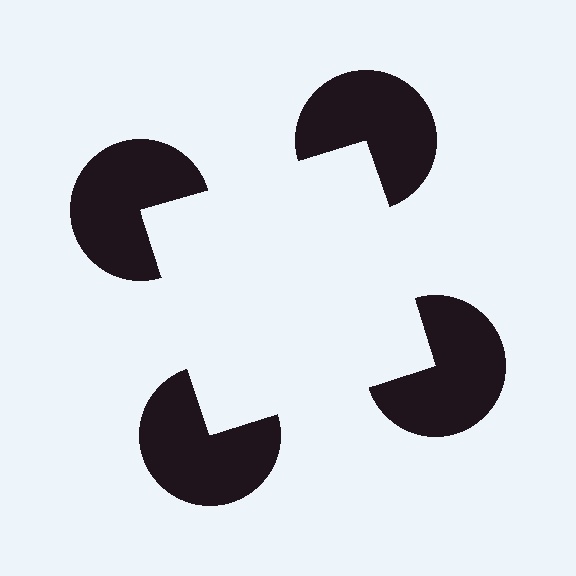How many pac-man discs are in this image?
There are 4 — one at each vertex of the illusory square.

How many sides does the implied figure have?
4 sides.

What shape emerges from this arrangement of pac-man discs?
An illusory square — its edges are inferred from the aligned wedge cuts in the pac-man discs, not physically drawn.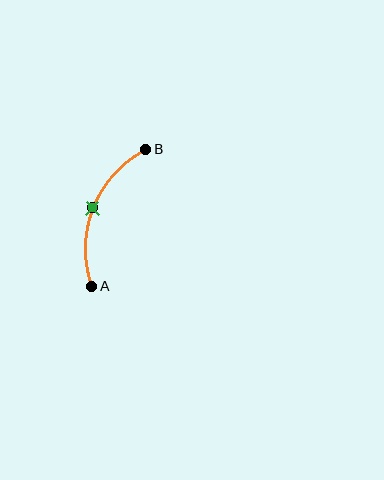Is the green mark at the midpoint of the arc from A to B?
Yes. The green mark lies on the arc at equal arc-length from both A and B — it is the arc midpoint.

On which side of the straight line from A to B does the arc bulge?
The arc bulges to the left of the straight line connecting A and B.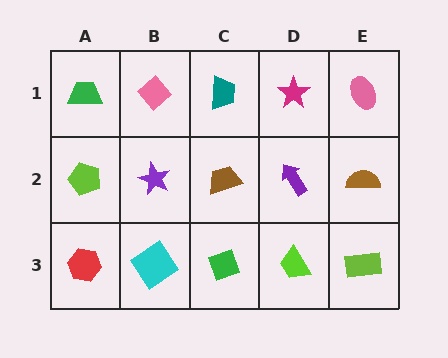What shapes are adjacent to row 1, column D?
A purple arrow (row 2, column D), a teal trapezoid (row 1, column C), a pink ellipse (row 1, column E).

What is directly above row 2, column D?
A magenta star.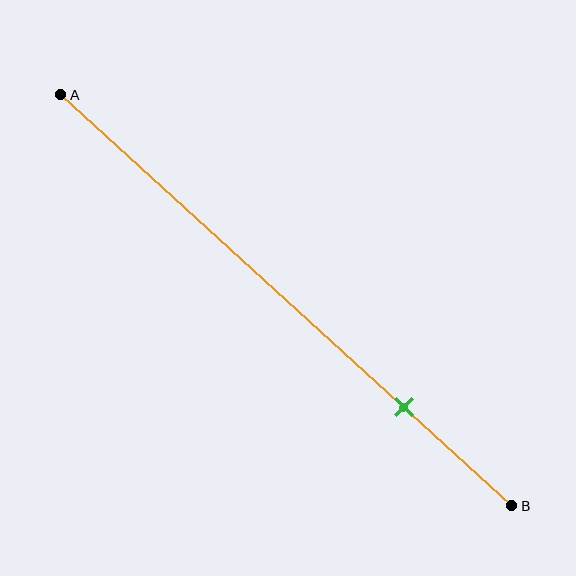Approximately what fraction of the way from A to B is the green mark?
The green mark is approximately 75% of the way from A to B.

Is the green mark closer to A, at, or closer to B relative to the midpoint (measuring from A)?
The green mark is closer to point B than the midpoint of segment AB.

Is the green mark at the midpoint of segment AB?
No, the mark is at about 75% from A, not at the 50% midpoint.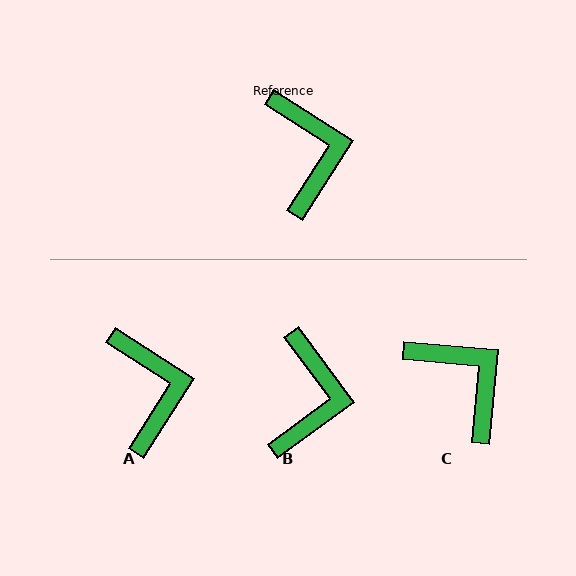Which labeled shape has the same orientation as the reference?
A.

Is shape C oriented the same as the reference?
No, it is off by about 28 degrees.